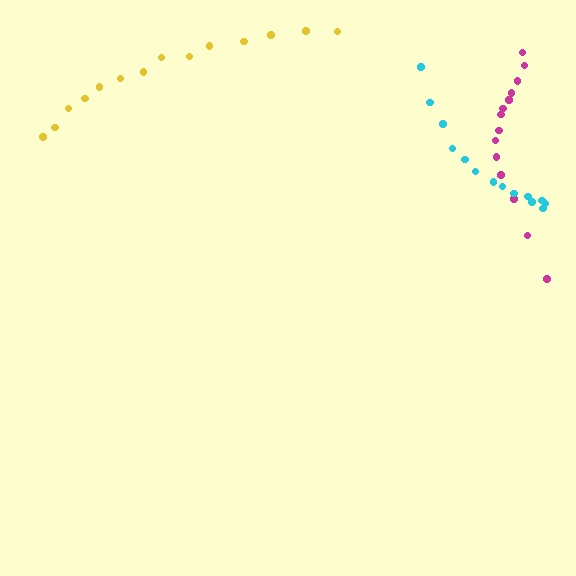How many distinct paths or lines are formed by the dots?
There are 3 distinct paths.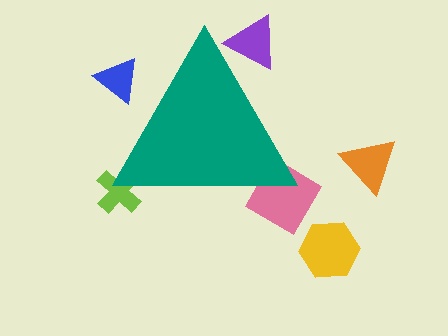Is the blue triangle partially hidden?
Yes, the blue triangle is partially hidden behind the teal triangle.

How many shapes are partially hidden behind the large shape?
4 shapes are partially hidden.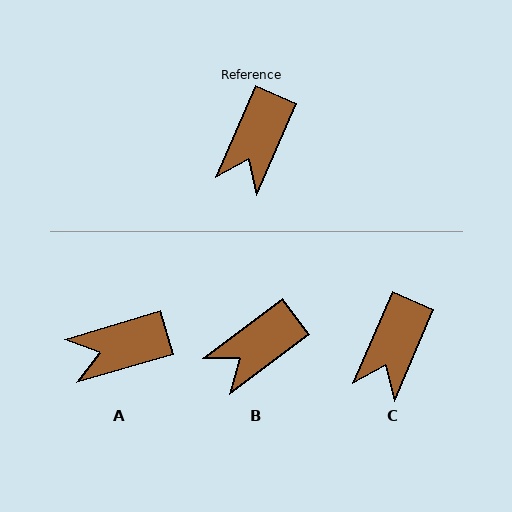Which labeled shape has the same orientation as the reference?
C.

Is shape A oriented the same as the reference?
No, it is off by about 50 degrees.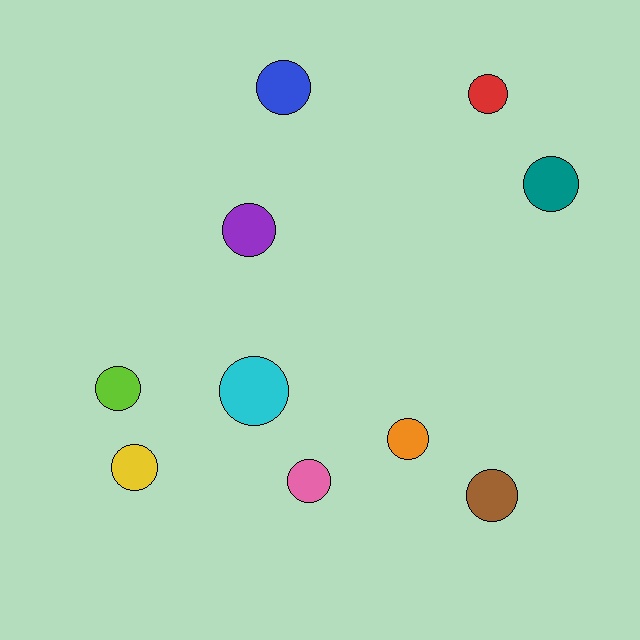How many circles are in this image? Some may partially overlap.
There are 10 circles.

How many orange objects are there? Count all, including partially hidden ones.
There is 1 orange object.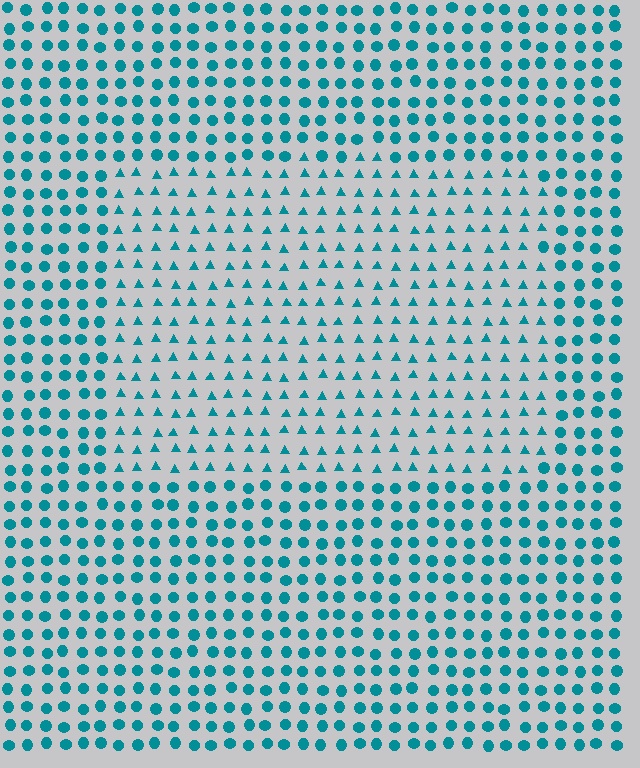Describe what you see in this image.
The image is filled with small teal elements arranged in a uniform grid. A rectangle-shaped region contains triangles, while the surrounding area contains circles. The boundary is defined purely by the change in element shape.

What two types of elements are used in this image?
The image uses triangles inside the rectangle region and circles outside it.